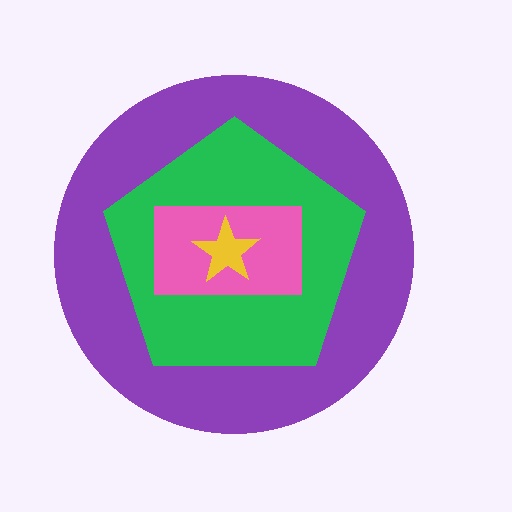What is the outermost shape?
The purple circle.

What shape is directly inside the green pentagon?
The pink rectangle.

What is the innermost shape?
The yellow star.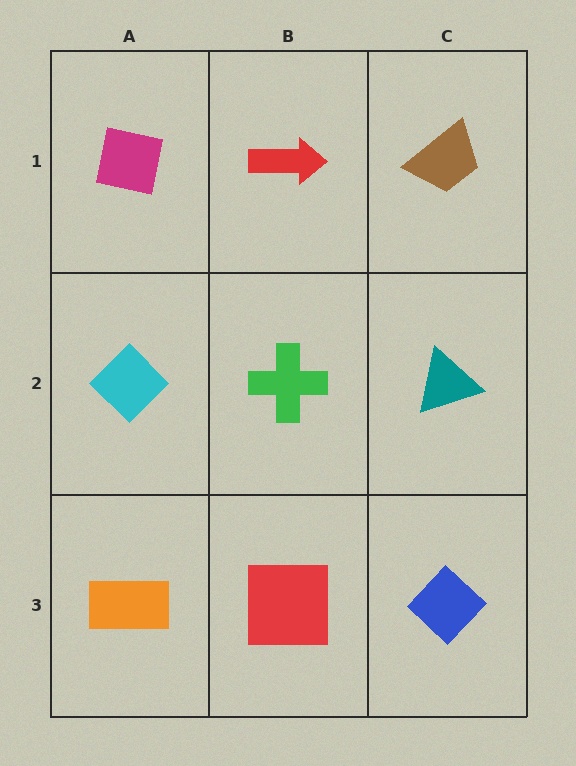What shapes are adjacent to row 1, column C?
A teal triangle (row 2, column C), a red arrow (row 1, column B).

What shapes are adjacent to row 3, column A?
A cyan diamond (row 2, column A), a red square (row 3, column B).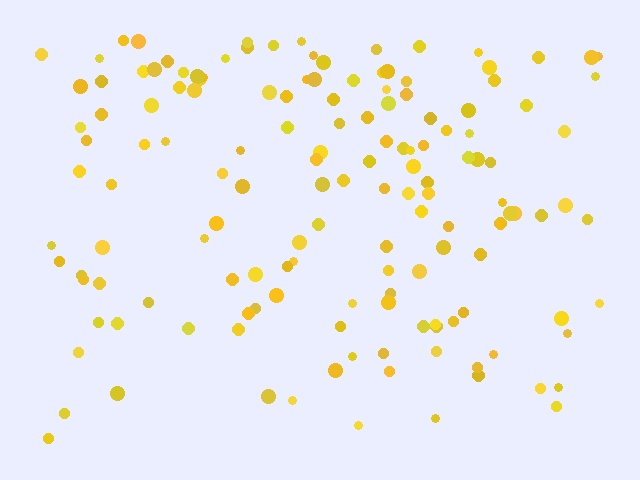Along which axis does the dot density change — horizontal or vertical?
Vertical.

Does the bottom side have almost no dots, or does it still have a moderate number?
Still a moderate number, just noticeably fewer than the top.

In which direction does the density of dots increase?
From bottom to top, with the top side densest.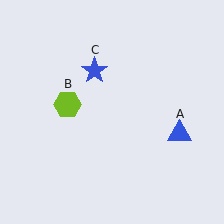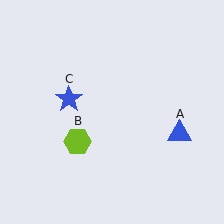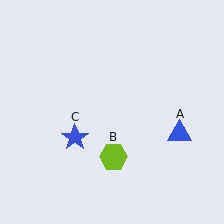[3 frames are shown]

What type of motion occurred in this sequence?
The lime hexagon (object B), blue star (object C) rotated counterclockwise around the center of the scene.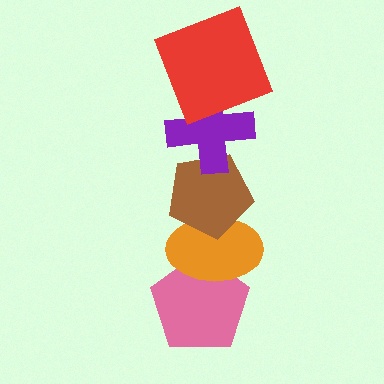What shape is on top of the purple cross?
The red square is on top of the purple cross.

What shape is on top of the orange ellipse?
The brown pentagon is on top of the orange ellipse.